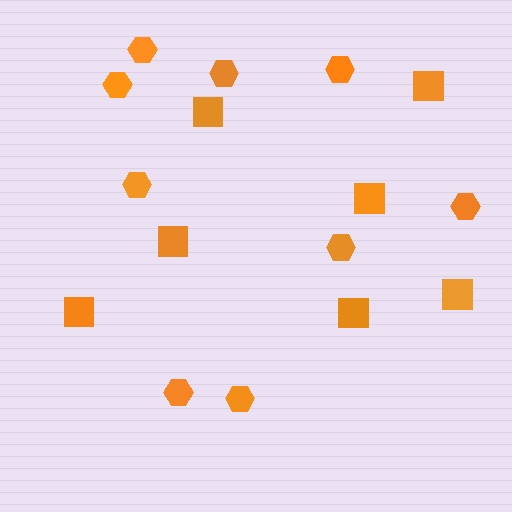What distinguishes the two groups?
There are 2 groups: one group of squares (7) and one group of hexagons (9).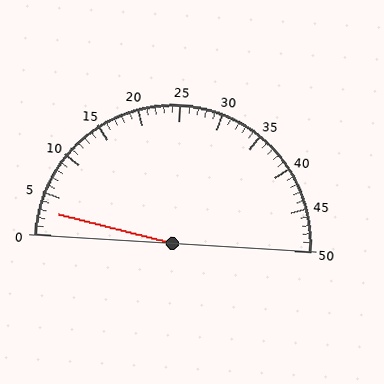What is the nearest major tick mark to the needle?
The nearest major tick mark is 5.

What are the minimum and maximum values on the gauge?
The gauge ranges from 0 to 50.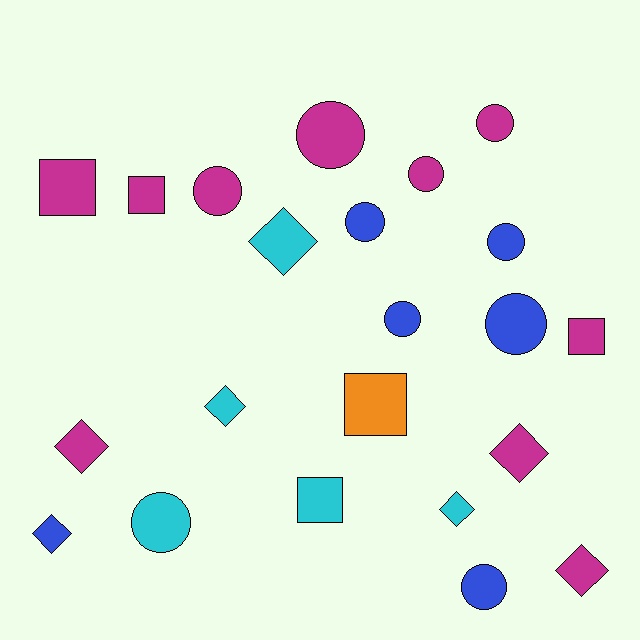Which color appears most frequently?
Magenta, with 10 objects.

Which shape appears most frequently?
Circle, with 10 objects.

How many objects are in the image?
There are 22 objects.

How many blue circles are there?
There are 5 blue circles.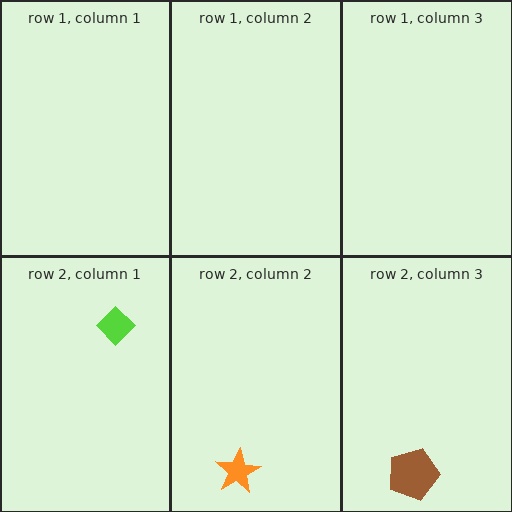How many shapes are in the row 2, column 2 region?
1.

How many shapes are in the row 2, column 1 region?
1.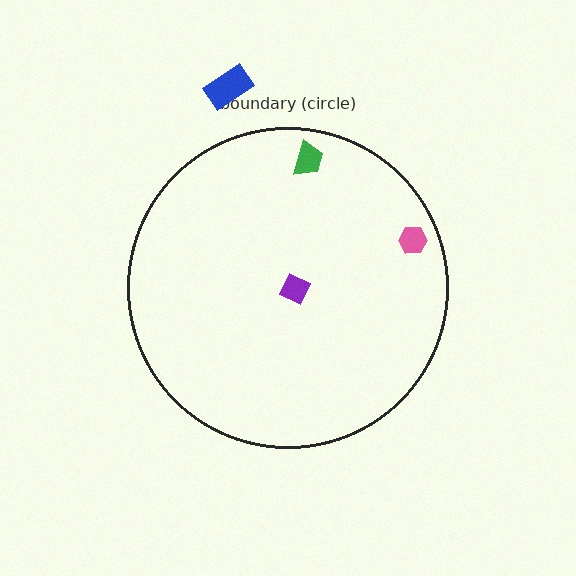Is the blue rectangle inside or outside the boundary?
Outside.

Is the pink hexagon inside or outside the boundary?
Inside.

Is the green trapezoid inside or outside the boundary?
Inside.